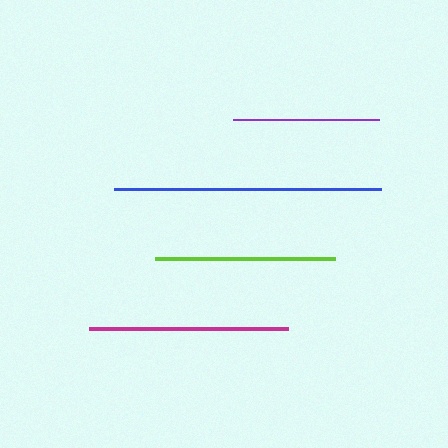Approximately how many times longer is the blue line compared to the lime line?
The blue line is approximately 1.5 times the length of the lime line.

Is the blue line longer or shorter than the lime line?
The blue line is longer than the lime line.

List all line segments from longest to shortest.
From longest to shortest: blue, magenta, lime, purple.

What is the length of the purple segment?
The purple segment is approximately 146 pixels long.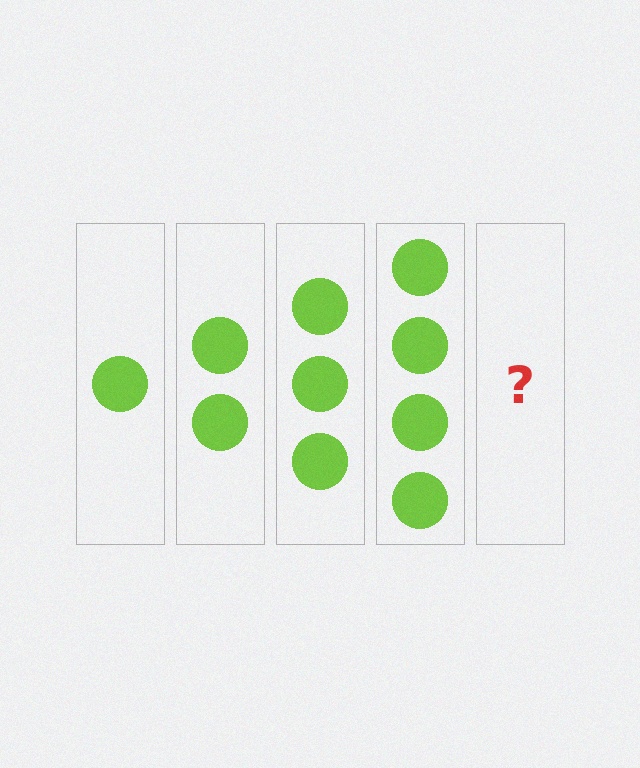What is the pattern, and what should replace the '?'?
The pattern is that each step adds one more circle. The '?' should be 5 circles.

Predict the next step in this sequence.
The next step is 5 circles.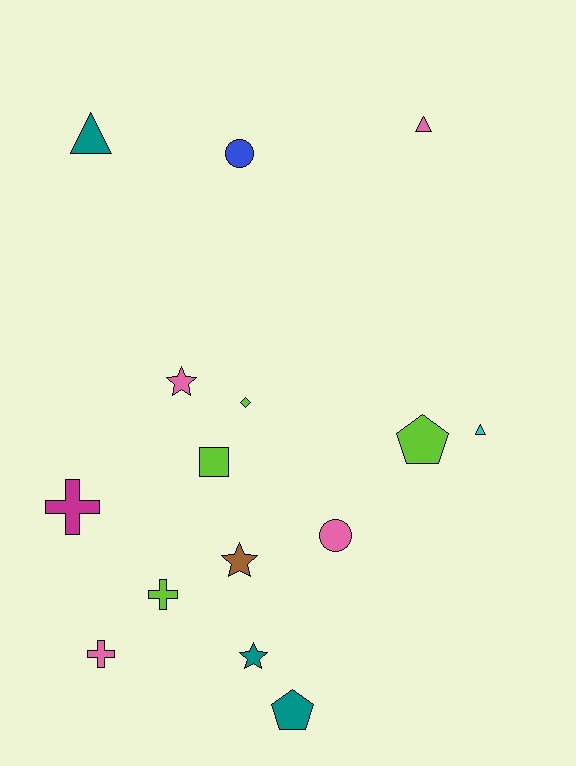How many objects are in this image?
There are 15 objects.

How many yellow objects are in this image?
There are no yellow objects.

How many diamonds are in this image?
There is 1 diamond.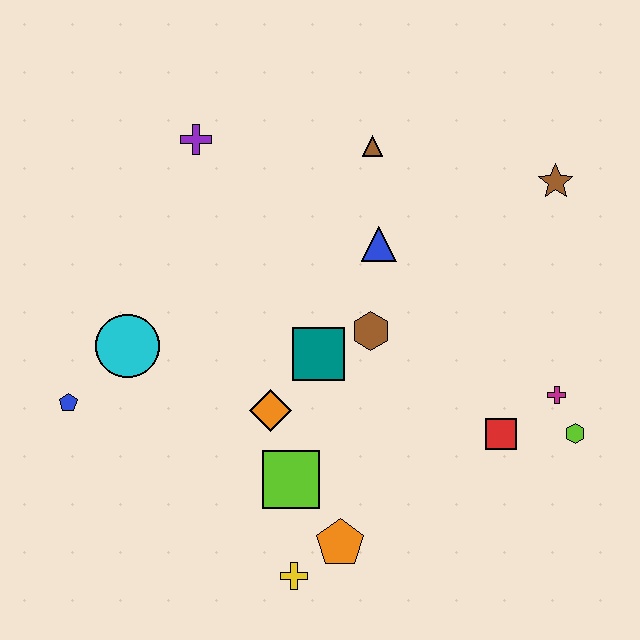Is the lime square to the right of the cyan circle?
Yes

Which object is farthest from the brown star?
The blue pentagon is farthest from the brown star.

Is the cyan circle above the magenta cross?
Yes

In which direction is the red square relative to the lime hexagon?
The red square is to the left of the lime hexagon.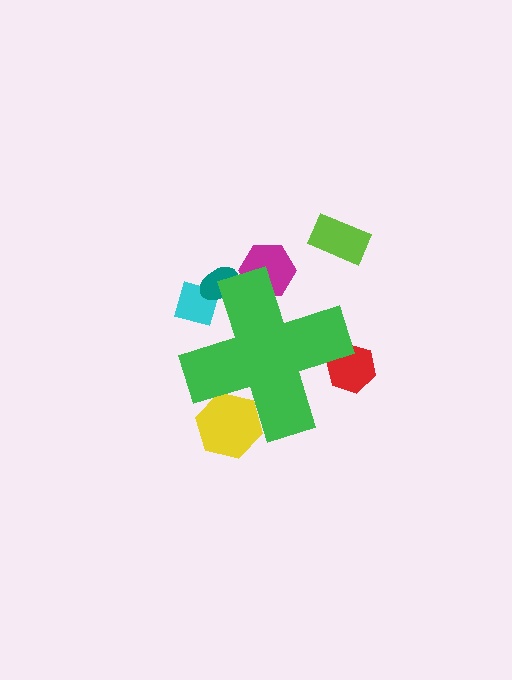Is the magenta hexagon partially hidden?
Yes, the magenta hexagon is partially hidden behind the green cross.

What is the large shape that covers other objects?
A green cross.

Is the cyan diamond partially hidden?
Yes, the cyan diamond is partially hidden behind the green cross.